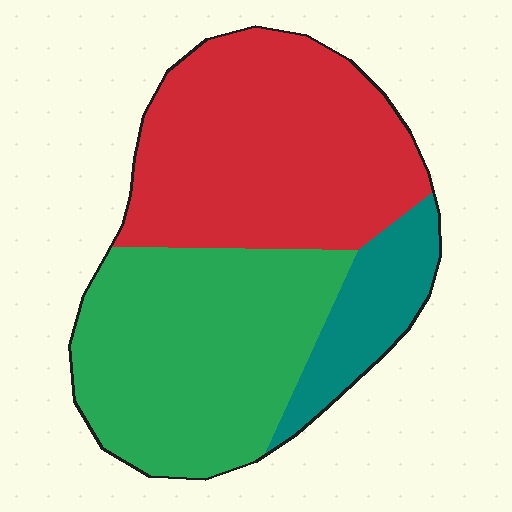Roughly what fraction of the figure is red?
Red covers roughly 45% of the figure.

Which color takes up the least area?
Teal, at roughly 15%.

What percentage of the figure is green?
Green covers around 40% of the figure.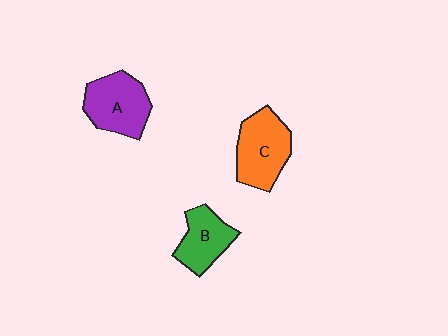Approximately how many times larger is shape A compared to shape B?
Approximately 1.3 times.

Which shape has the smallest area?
Shape B (green).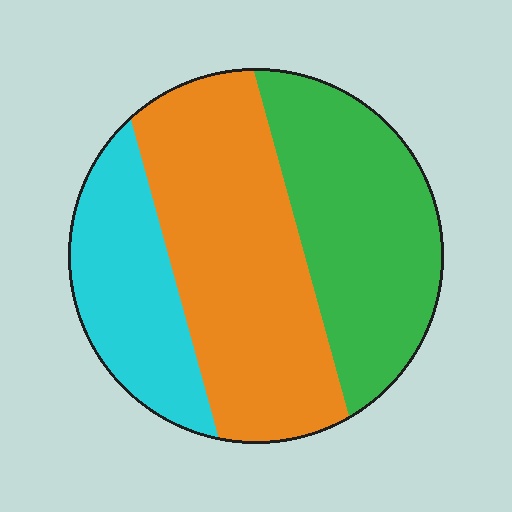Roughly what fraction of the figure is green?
Green takes up about one third (1/3) of the figure.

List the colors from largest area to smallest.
From largest to smallest: orange, green, cyan.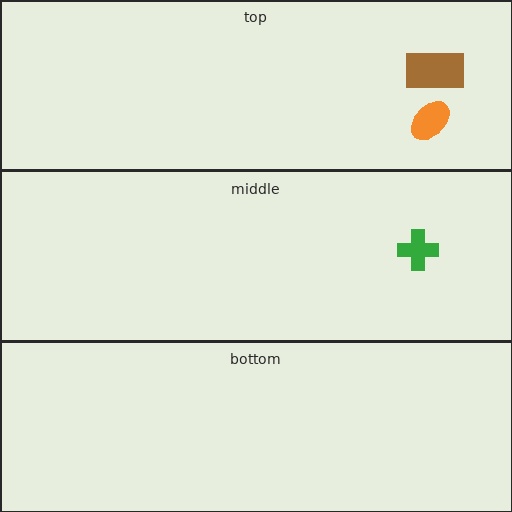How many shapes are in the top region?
2.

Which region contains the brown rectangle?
The top region.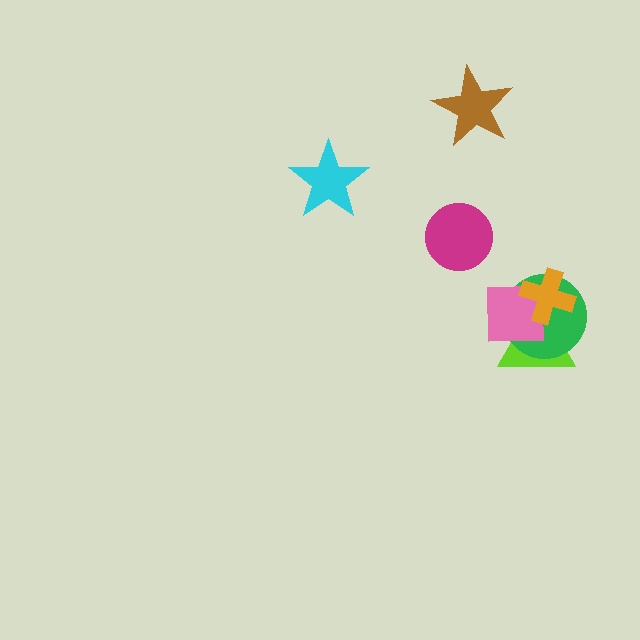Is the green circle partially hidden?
Yes, it is partially covered by another shape.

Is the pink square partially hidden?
Yes, it is partially covered by another shape.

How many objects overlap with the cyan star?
0 objects overlap with the cyan star.